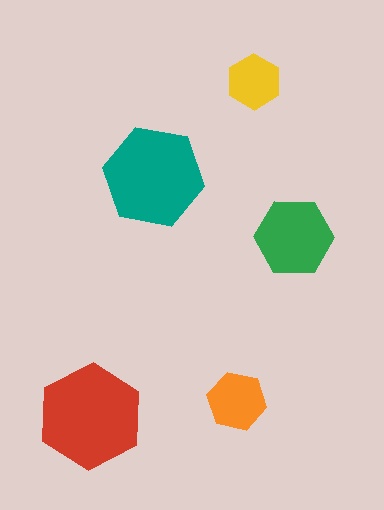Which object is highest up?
The yellow hexagon is topmost.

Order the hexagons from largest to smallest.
the red one, the teal one, the green one, the orange one, the yellow one.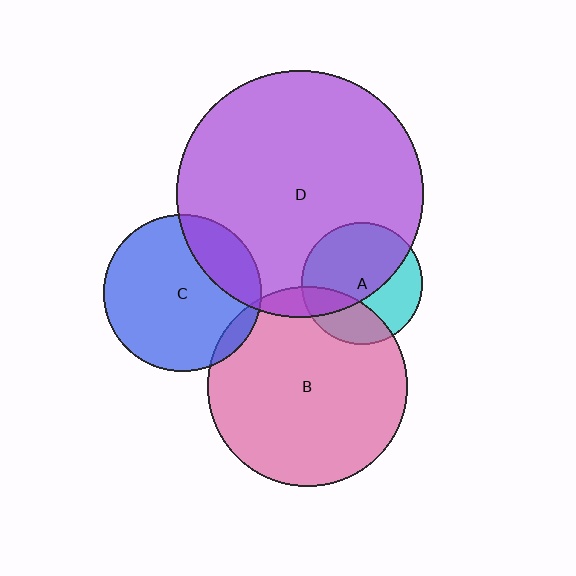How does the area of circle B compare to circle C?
Approximately 1.6 times.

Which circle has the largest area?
Circle D (purple).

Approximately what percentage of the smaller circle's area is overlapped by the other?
Approximately 10%.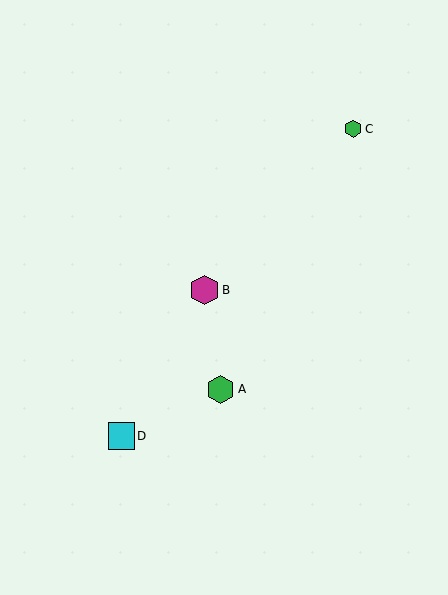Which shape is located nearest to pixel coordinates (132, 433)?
The cyan square (labeled D) at (121, 436) is nearest to that location.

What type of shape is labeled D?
Shape D is a cyan square.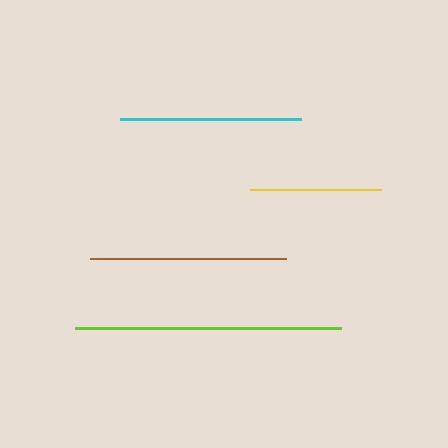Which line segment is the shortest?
The yellow line is the shortest at approximately 131 pixels.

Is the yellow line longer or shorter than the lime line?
The lime line is longer than the yellow line.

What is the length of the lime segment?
The lime segment is approximately 266 pixels long.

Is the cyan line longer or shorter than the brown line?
The brown line is longer than the cyan line.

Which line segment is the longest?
The lime line is the longest at approximately 266 pixels.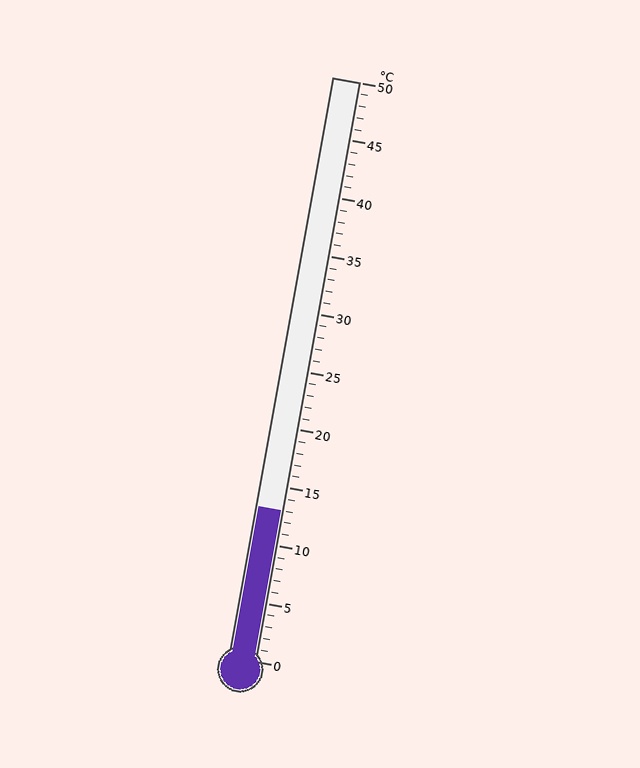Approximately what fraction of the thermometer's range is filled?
The thermometer is filled to approximately 25% of its range.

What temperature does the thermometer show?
The thermometer shows approximately 13°C.